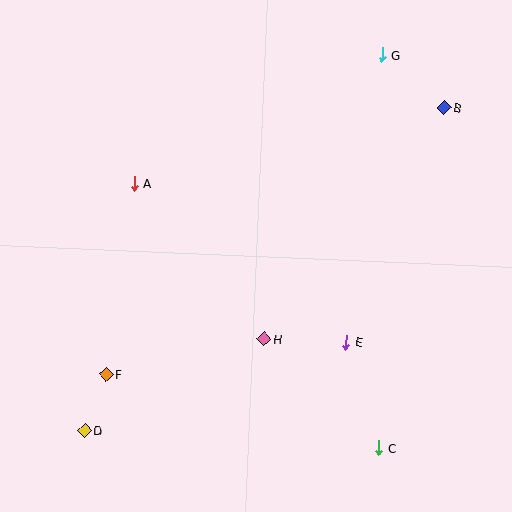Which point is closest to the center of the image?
Point H at (264, 339) is closest to the center.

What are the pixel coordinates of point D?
Point D is at (85, 431).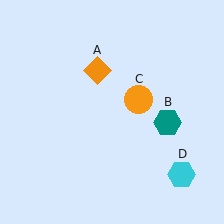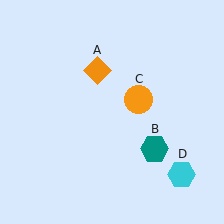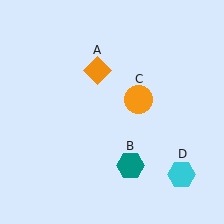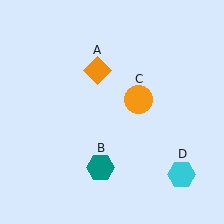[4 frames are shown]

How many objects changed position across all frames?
1 object changed position: teal hexagon (object B).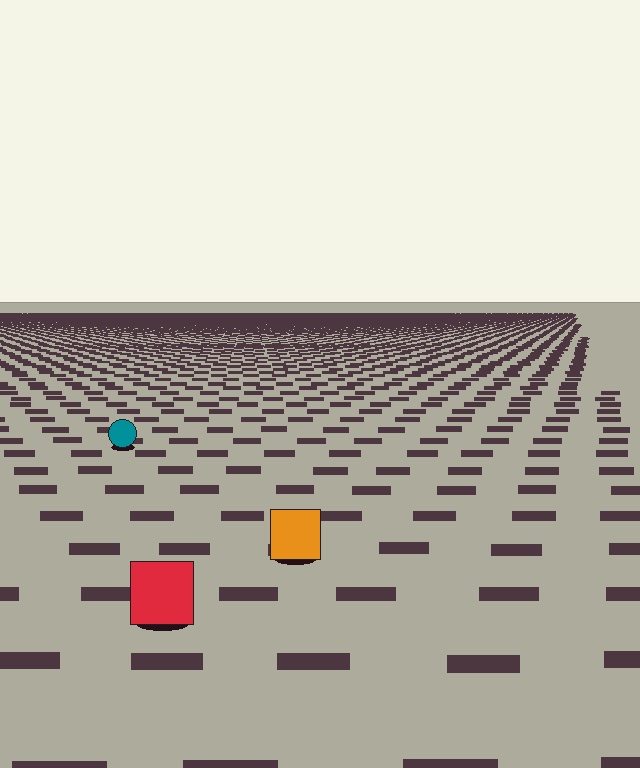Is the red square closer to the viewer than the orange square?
Yes. The red square is closer — you can tell from the texture gradient: the ground texture is coarser near it.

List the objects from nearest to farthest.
From nearest to farthest: the red square, the orange square, the teal circle.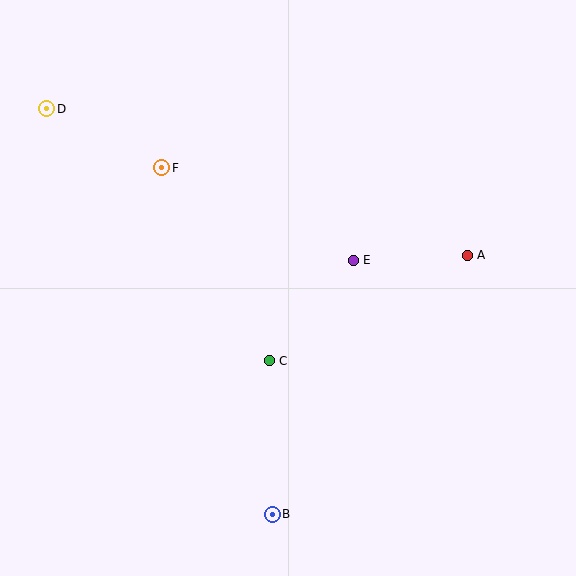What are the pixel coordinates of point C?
Point C is at (269, 361).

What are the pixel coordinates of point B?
Point B is at (272, 514).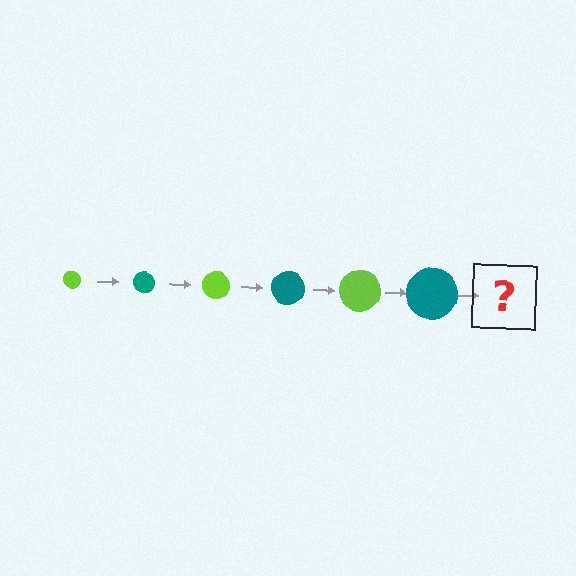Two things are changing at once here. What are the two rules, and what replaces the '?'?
The two rules are that the circle grows larger each step and the color cycles through lime and teal. The '?' should be a lime circle, larger than the previous one.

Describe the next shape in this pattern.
It should be a lime circle, larger than the previous one.